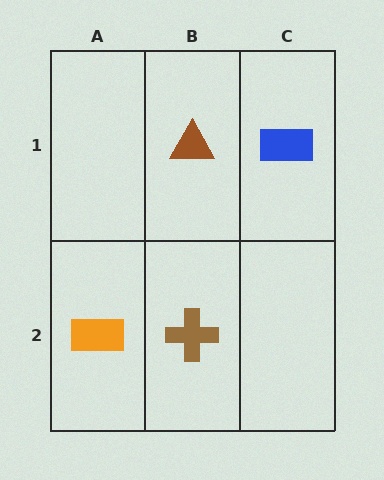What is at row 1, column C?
A blue rectangle.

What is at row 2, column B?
A brown cross.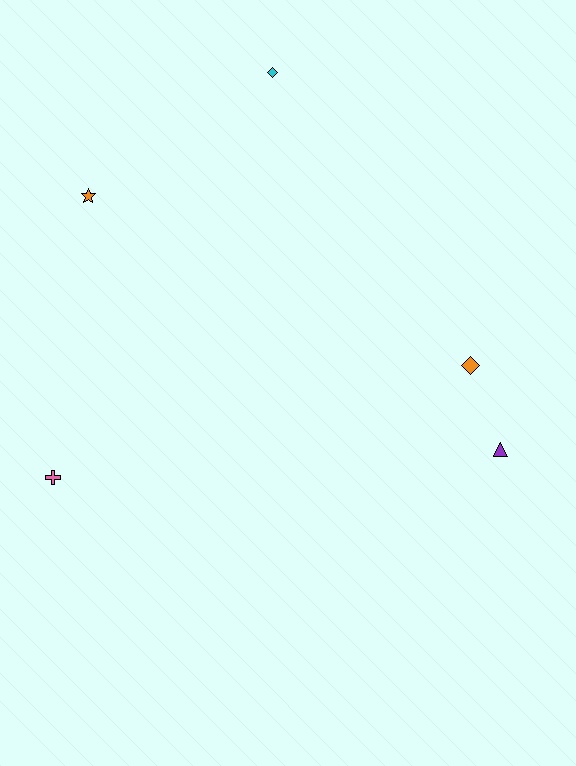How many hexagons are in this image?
There are no hexagons.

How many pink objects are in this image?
There is 1 pink object.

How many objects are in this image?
There are 5 objects.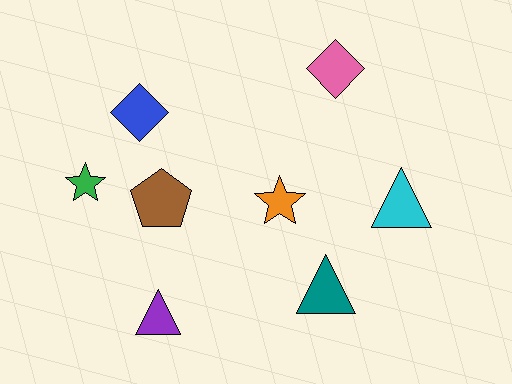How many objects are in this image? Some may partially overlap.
There are 8 objects.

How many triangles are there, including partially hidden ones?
There are 3 triangles.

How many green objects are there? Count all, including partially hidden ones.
There is 1 green object.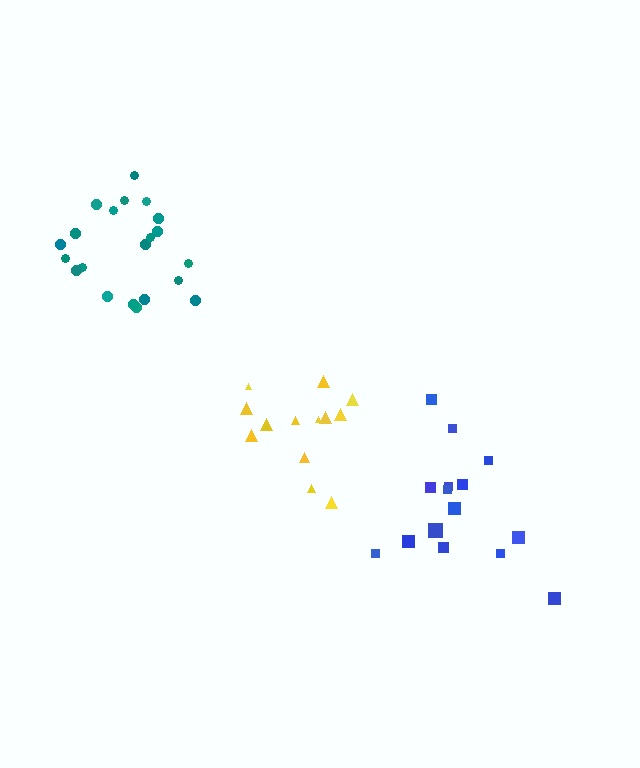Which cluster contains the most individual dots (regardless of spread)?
Teal (21).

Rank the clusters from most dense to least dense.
teal, yellow, blue.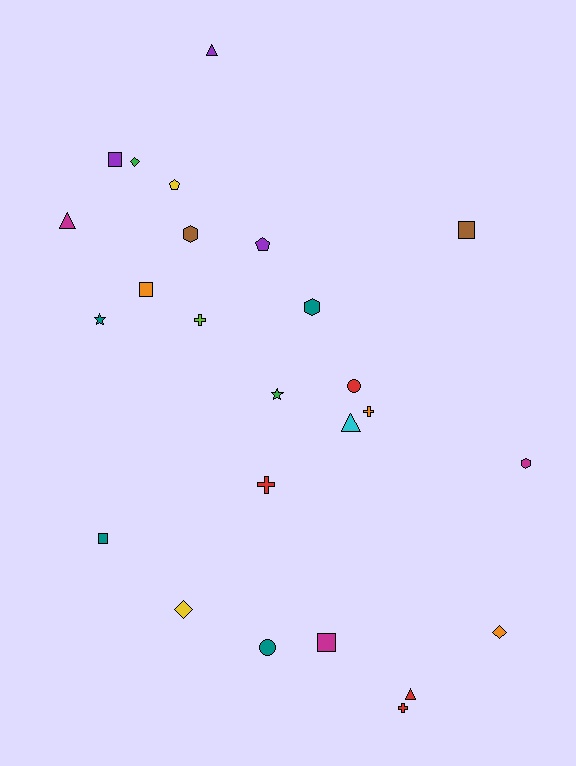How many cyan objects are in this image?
There is 1 cyan object.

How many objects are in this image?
There are 25 objects.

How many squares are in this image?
There are 5 squares.